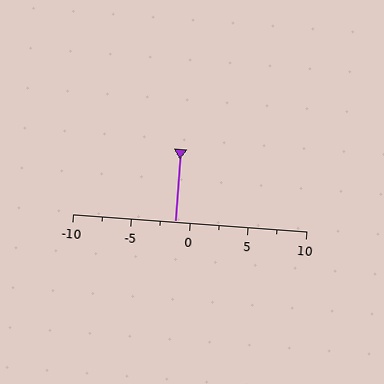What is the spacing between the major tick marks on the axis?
The major ticks are spaced 5 apart.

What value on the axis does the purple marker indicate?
The marker indicates approximately -1.2.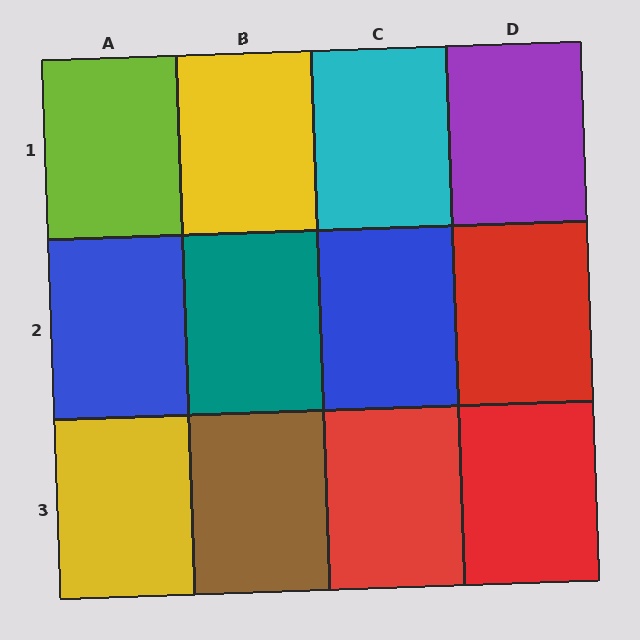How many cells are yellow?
2 cells are yellow.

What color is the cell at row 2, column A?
Blue.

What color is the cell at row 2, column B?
Teal.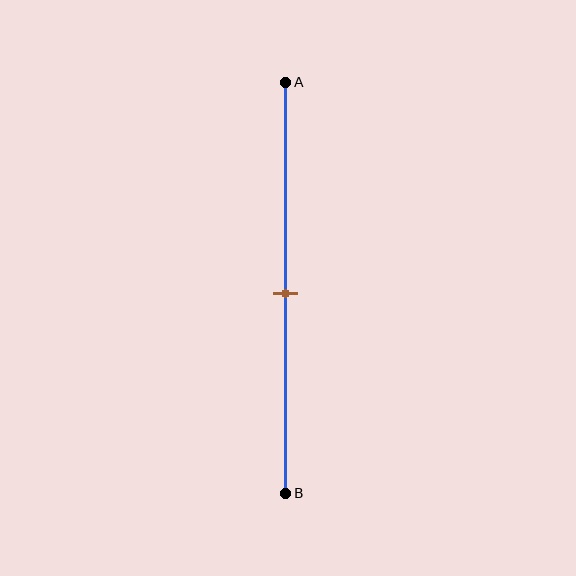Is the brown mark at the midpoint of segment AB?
Yes, the mark is approximately at the midpoint.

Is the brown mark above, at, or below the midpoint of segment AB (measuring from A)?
The brown mark is approximately at the midpoint of segment AB.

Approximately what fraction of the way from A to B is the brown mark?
The brown mark is approximately 50% of the way from A to B.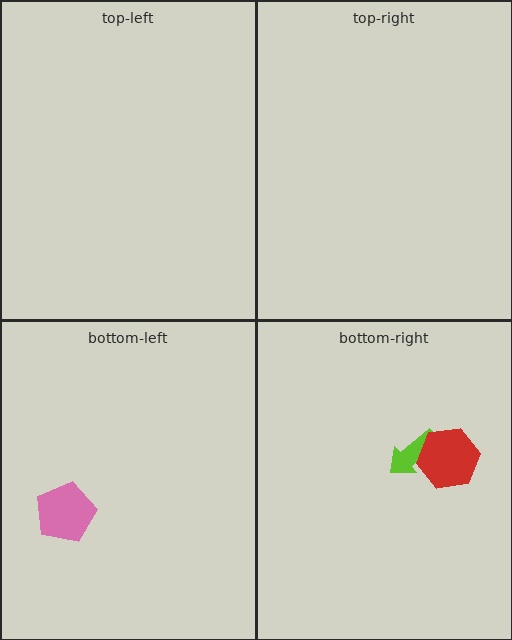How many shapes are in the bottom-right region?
2.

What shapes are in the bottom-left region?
The pink pentagon.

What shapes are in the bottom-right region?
The lime arrow, the red hexagon.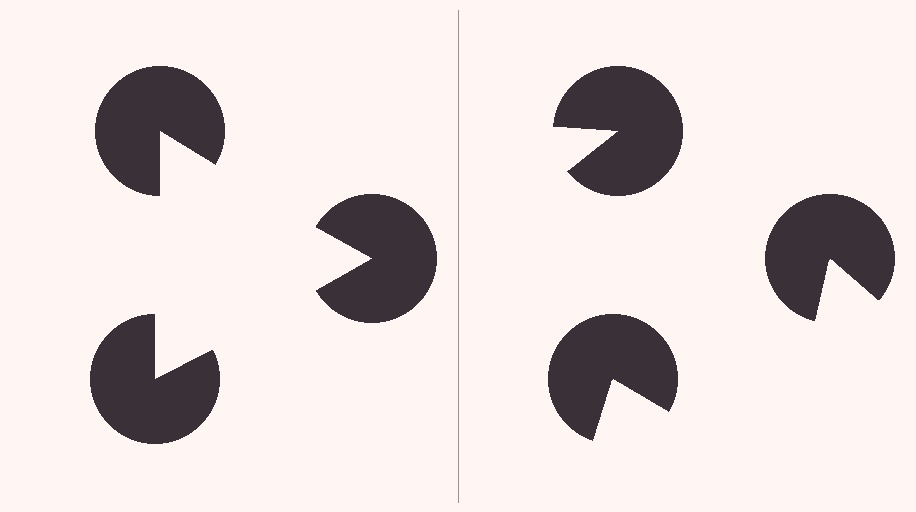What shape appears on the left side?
An illusory triangle.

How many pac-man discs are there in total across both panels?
6 — 3 on each side.